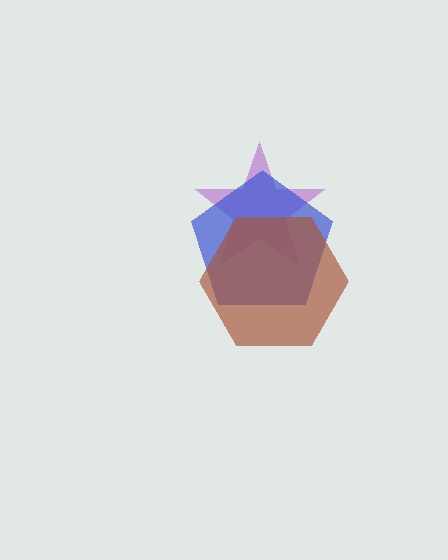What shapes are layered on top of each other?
The layered shapes are: a purple star, a blue pentagon, a brown hexagon.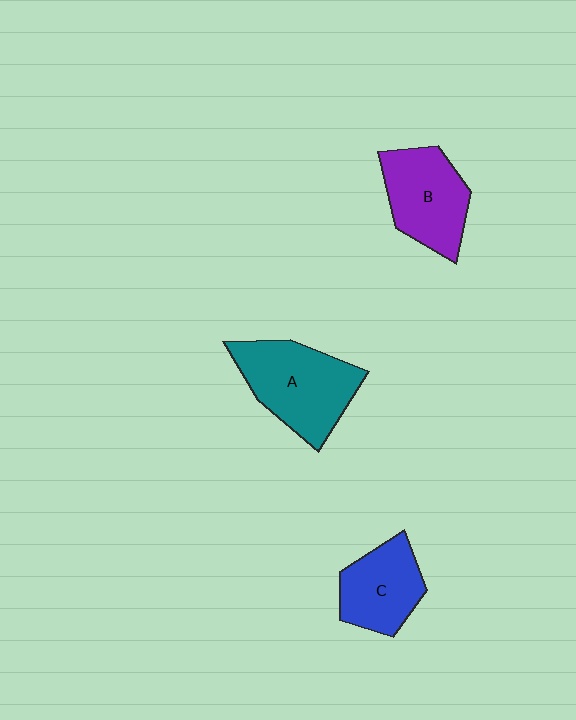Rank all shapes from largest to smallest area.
From largest to smallest: A (teal), B (purple), C (blue).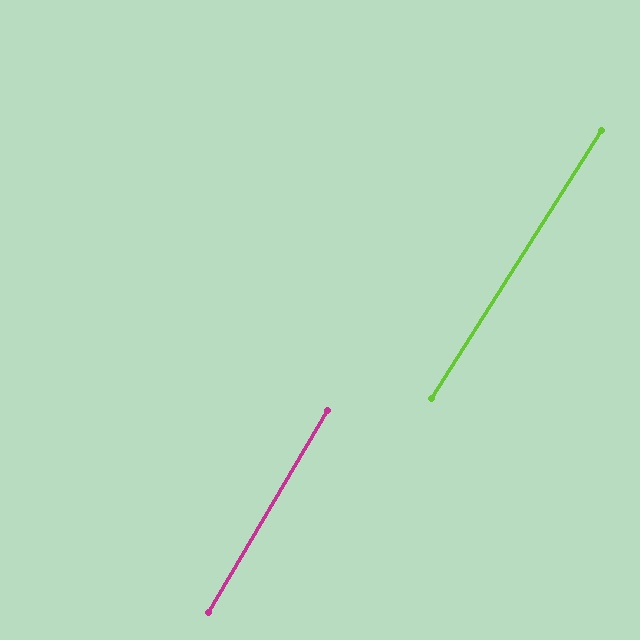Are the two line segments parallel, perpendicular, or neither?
Parallel — their directions differ by only 1.9°.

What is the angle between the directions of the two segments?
Approximately 2 degrees.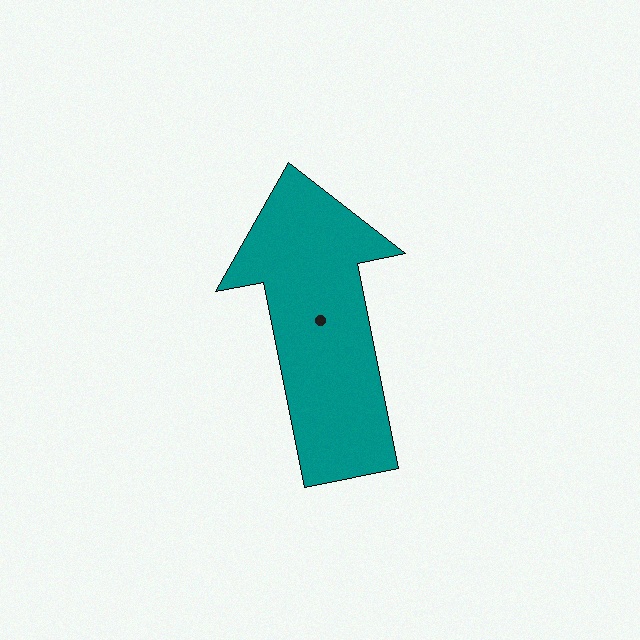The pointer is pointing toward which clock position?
Roughly 12 o'clock.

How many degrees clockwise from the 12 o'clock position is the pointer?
Approximately 349 degrees.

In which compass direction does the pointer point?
North.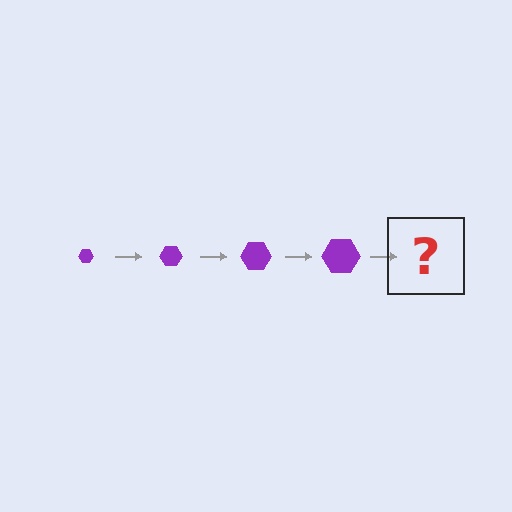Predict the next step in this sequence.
The next step is a purple hexagon, larger than the previous one.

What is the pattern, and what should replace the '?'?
The pattern is that the hexagon gets progressively larger each step. The '?' should be a purple hexagon, larger than the previous one.